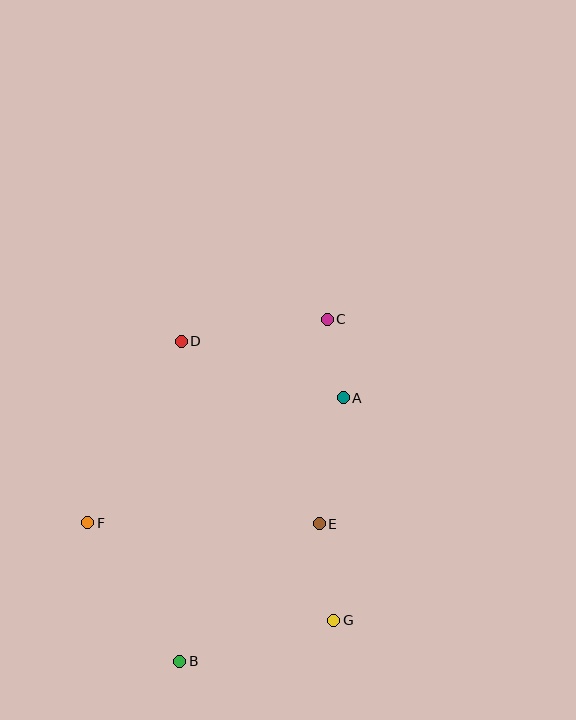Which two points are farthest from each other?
Points B and C are farthest from each other.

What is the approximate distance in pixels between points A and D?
The distance between A and D is approximately 171 pixels.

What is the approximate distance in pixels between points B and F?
The distance between B and F is approximately 166 pixels.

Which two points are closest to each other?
Points A and C are closest to each other.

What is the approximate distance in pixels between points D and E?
The distance between D and E is approximately 229 pixels.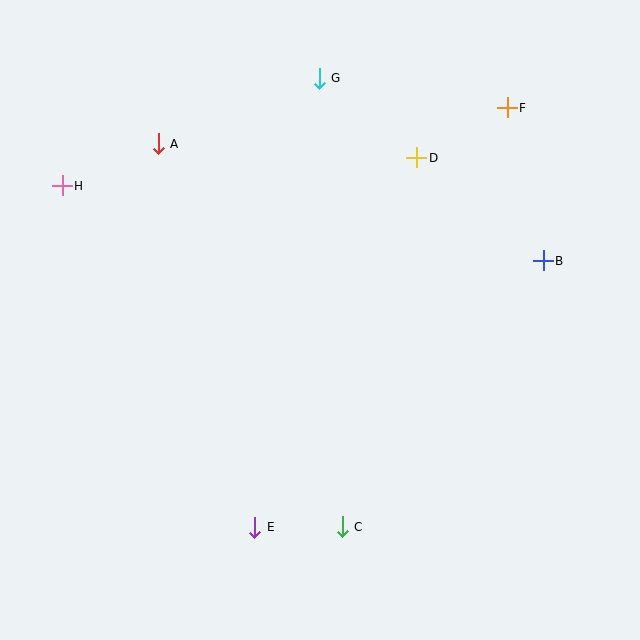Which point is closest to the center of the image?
Point D at (417, 158) is closest to the center.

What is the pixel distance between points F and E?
The distance between F and E is 490 pixels.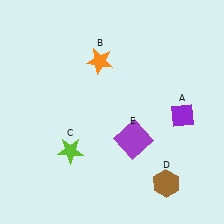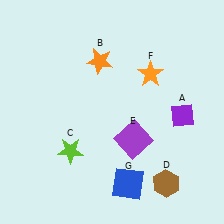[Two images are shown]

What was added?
An orange star (F), a blue square (G) were added in Image 2.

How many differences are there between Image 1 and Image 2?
There are 2 differences between the two images.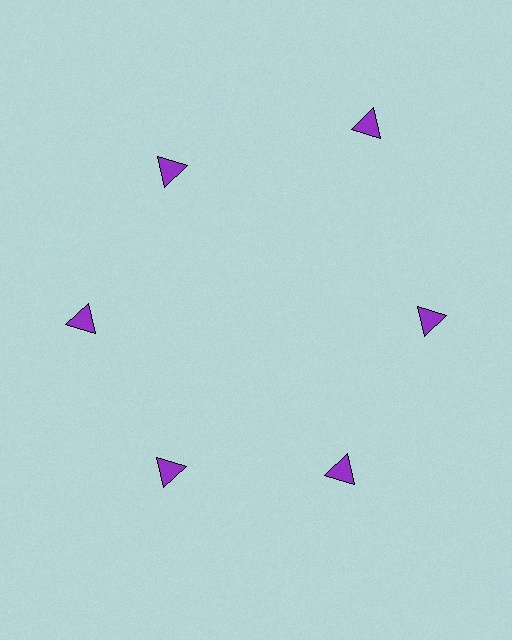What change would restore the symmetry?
The symmetry would be restored by moving it inward, back onto the ring so that all 6 triangles sit at equal angles and equal distance from the center.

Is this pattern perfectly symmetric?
No. The 6 purple triangles are arranged in a ring, but one element near the 1 o'clock position is pushed outward from the center, breaking the 6-fold rotational symmetry.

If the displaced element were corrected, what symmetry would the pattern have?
It would have 6-fold rotational symmetry — the pattern would map onto itself every 60 degrees.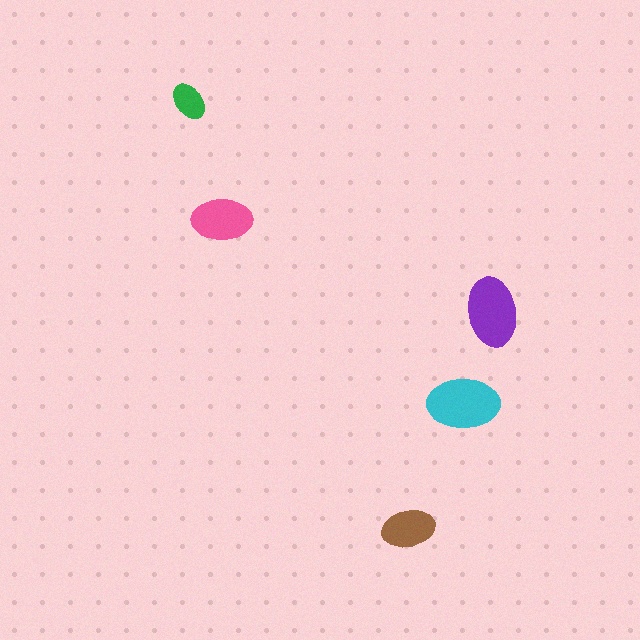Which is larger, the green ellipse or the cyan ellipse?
The cyan one.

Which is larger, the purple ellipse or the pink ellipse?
The purple one.